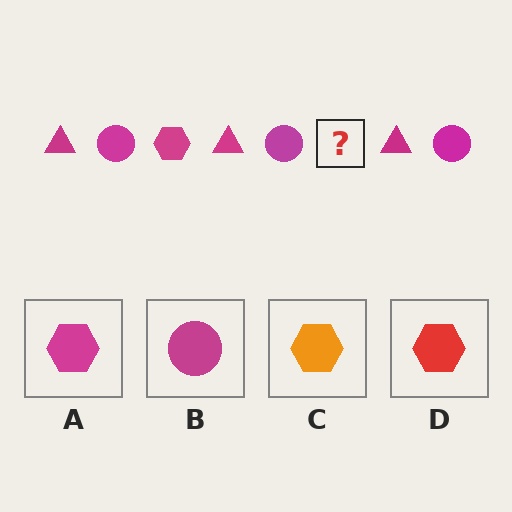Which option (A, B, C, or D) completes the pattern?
A.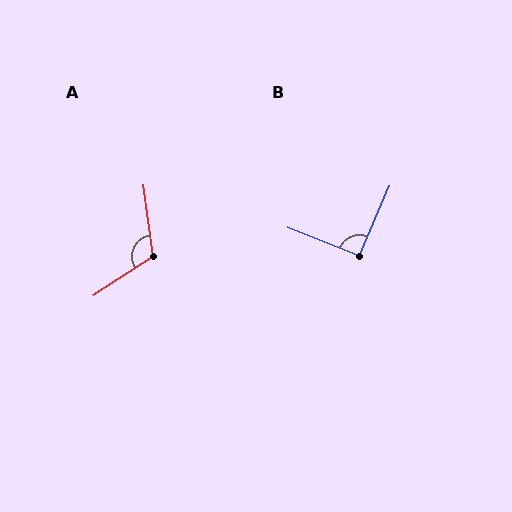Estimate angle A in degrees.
Approximately 115 degrees.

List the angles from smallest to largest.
B (92°), A (115°).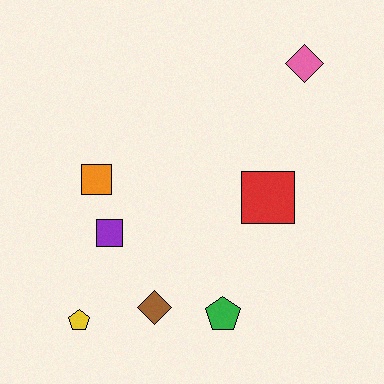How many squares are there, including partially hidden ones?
There are 3 squares.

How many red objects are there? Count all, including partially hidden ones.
There is 1 red object.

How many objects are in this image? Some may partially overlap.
There are 7 objects.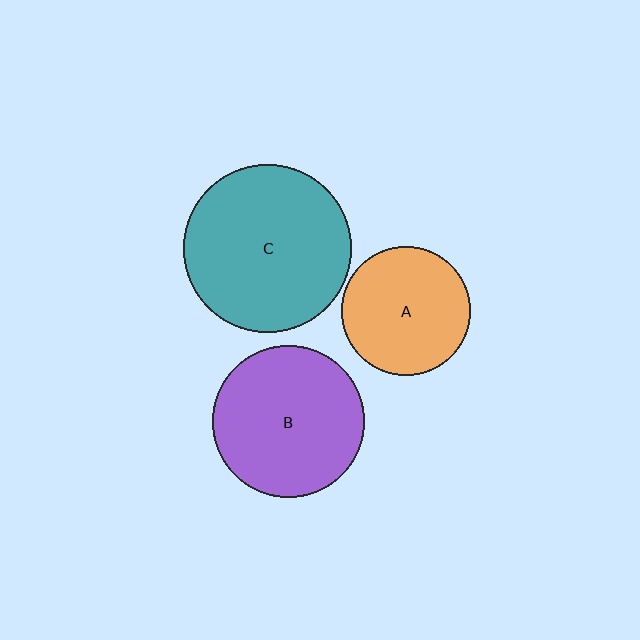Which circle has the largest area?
Circle C (teal).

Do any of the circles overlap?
No, none of the circles overlap.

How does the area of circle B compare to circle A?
Approximately 1.4 times.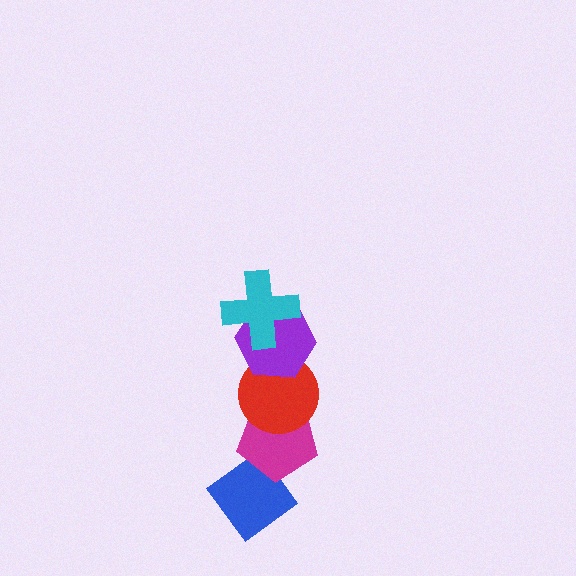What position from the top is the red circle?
The red circle is 3rd from the top.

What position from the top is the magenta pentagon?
The magenta pentagon is 4th from the top.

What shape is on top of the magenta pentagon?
The red circle is on top of the magenta pentagon.